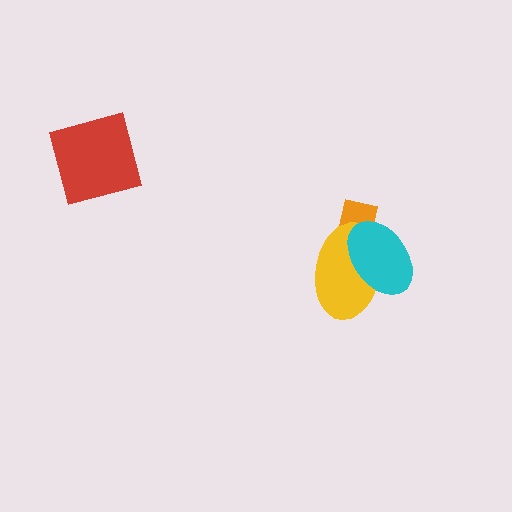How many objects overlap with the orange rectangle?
2 objects overlap with the orange rectangle.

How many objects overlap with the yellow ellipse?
2 objects overlap with the yellow ellipse.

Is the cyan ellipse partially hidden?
No, no other shape covers it.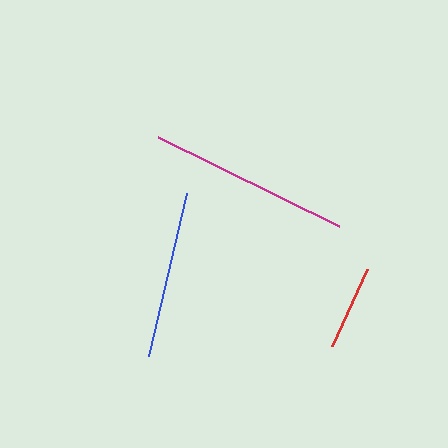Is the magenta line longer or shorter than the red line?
The magenta line is longer than the red line.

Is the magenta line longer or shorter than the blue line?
The magenta line is longer than the blue line.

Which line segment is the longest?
The magenta line is the longest at approximately 202 pixels.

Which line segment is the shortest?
The red line is the shortest at approximately 85 pixels.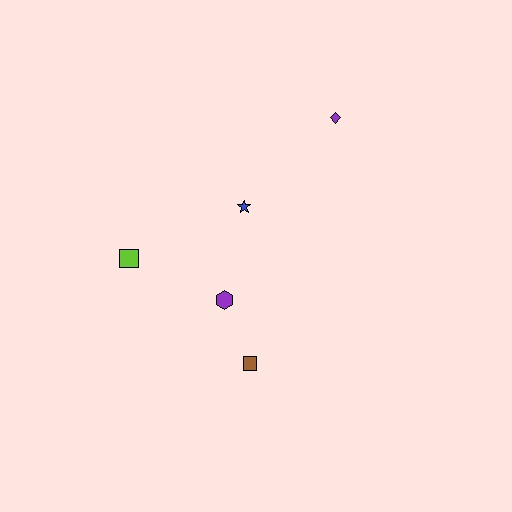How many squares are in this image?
There are 2 squares.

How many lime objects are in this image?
There is 1 lime object.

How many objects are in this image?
There are 5 objects.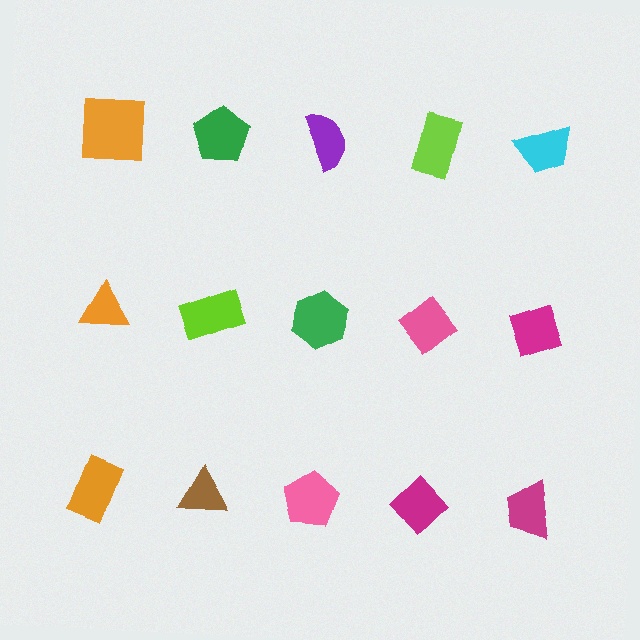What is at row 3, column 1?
An orange rectangle.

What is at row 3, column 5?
A magenta trapezoid.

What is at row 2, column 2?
A lime rectangle.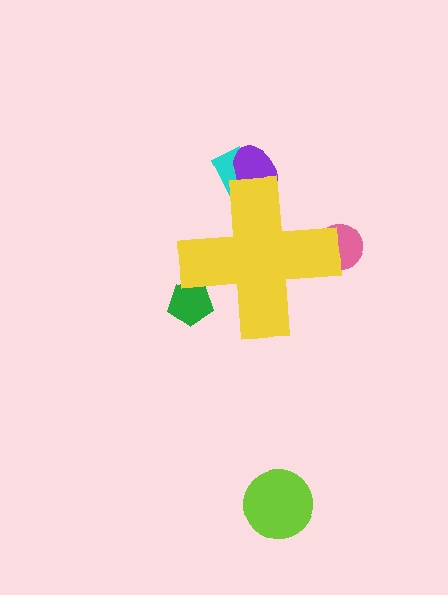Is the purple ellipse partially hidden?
Yes, the purple ellipse is partially hidden behind the yellow cross.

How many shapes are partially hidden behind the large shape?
4 shapes are partially hidden.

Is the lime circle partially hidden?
No, the lime circle is fully visible.